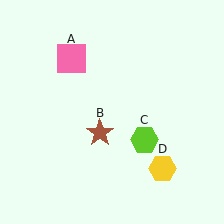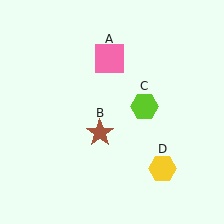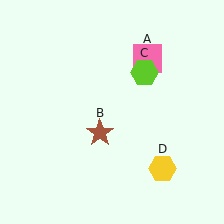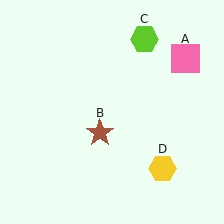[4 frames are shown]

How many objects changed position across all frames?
2 objects changed position: pink square (object A), lime hexagon (object C).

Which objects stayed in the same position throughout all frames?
Brown star (object B) and yellow hexagon (object D) remained stationary.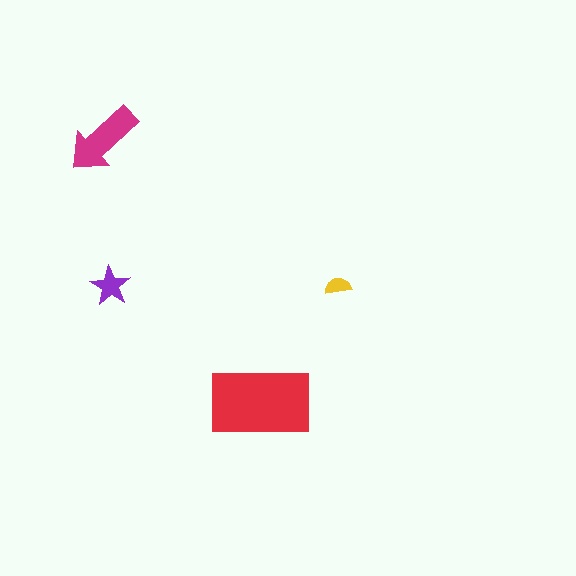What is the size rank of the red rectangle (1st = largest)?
1st.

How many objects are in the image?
There are 4 objects in the image.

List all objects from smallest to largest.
The yellow semicircle, the purple star, the magenta arrow, the red rectangle.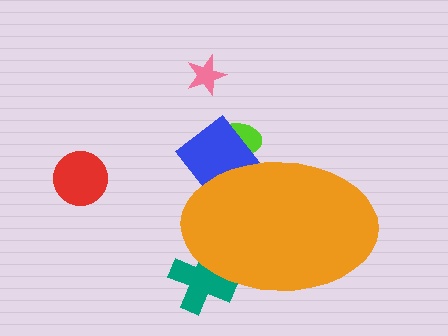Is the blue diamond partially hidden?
Yes, the blue diamond is partially hidden behind the orange ellipse.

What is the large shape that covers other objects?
An orange ellipse.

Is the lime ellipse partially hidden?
Yes, the lime ellipse is partially hidden behind the orange ellipse.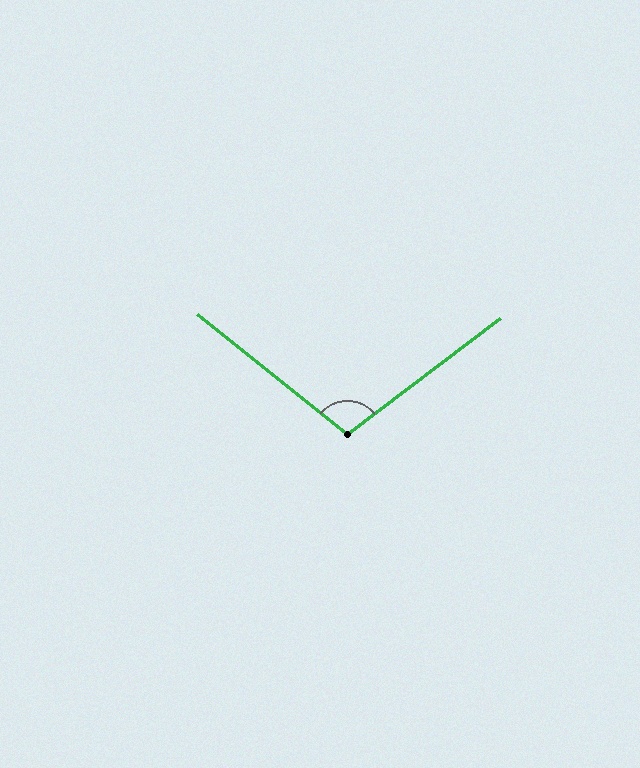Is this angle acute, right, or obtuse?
It is obtuse.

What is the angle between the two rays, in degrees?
Approximately 104 degrees.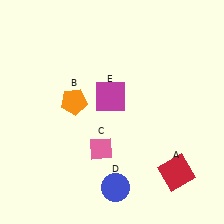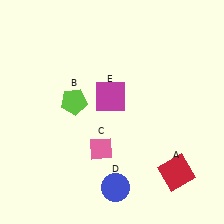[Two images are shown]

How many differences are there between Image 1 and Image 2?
There is 1 difference between the two images.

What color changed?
The pentagon (B) changed from orange in Image 1 to lime in Image 2.